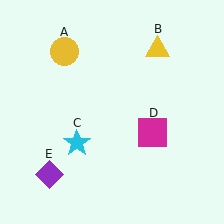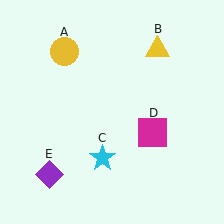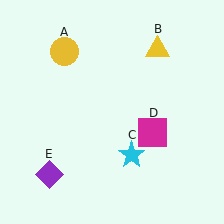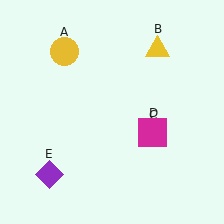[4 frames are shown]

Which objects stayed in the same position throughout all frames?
Yellow circle (object A) and yellow triangle (object B) and magenta square (object D) and purple diamond (object E) remained stationary.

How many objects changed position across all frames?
1 object changed position: cyan star (object C).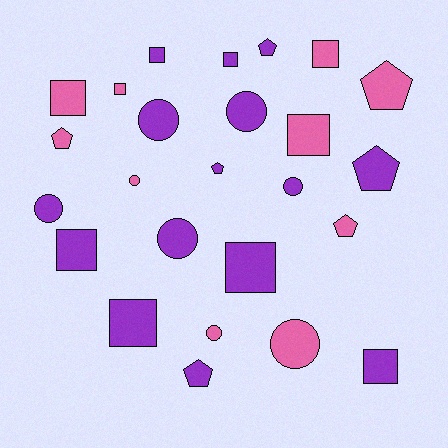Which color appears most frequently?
Purple, with 15 objects.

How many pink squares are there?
There are 4 pink squares.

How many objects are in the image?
There are 25 objects.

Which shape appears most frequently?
Square, with 10 objects.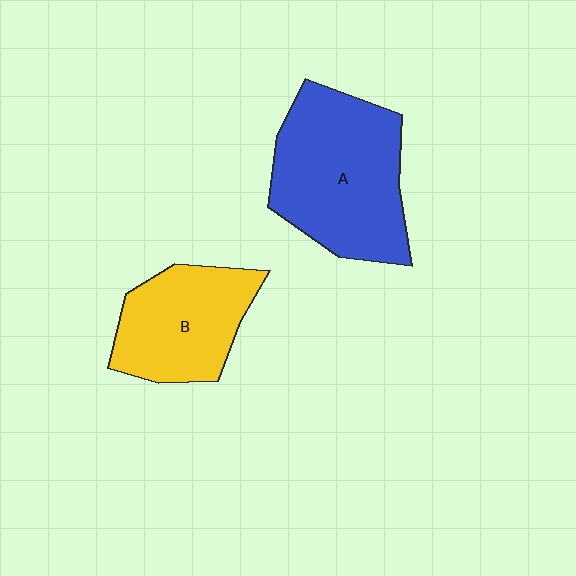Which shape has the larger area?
Shape A (blue).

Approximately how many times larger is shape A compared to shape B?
Approximately 1.4 times.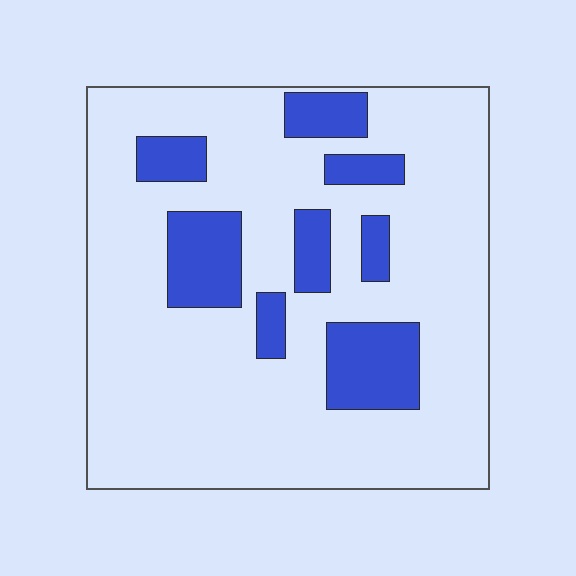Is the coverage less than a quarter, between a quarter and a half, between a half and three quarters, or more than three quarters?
Less than a quarter.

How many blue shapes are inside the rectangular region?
8.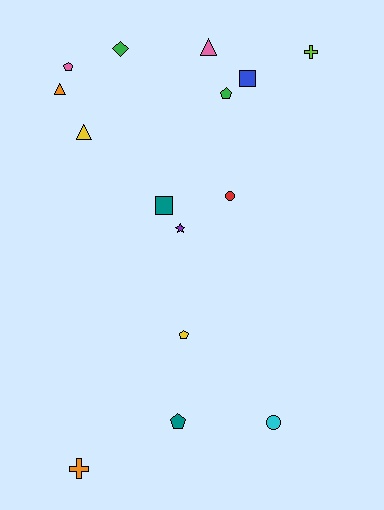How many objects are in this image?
There are 15 objects.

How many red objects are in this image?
There is 1 red object.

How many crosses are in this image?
There are 2 crosses.